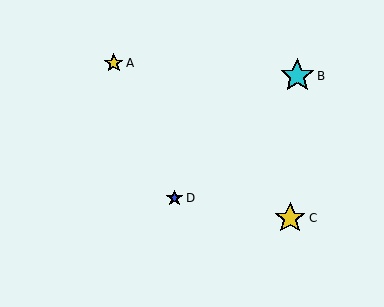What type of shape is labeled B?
Shape B is a cyan star.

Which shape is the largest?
The cyan star (labeled B) is the largest.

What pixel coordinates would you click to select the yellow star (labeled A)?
Click at (114, 63) to select the yellow star A.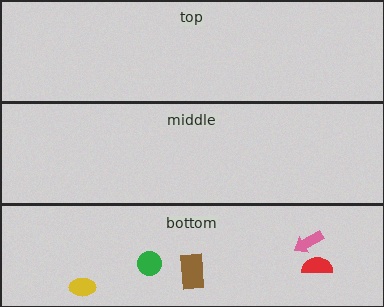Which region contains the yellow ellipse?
The bottom region.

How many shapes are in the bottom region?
5.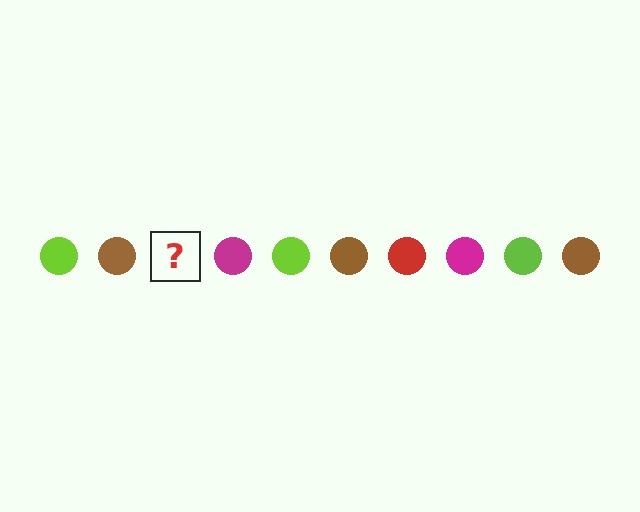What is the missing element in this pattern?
The missing element is a red circle.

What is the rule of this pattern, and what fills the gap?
The rule is that the pattern cycles through lime, brown, red, magenta circles. The gap should be filled with a red circle.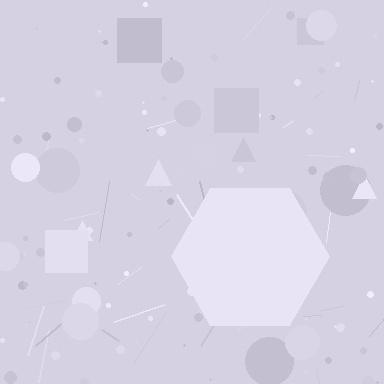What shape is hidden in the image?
A hexagon is hidden in the image.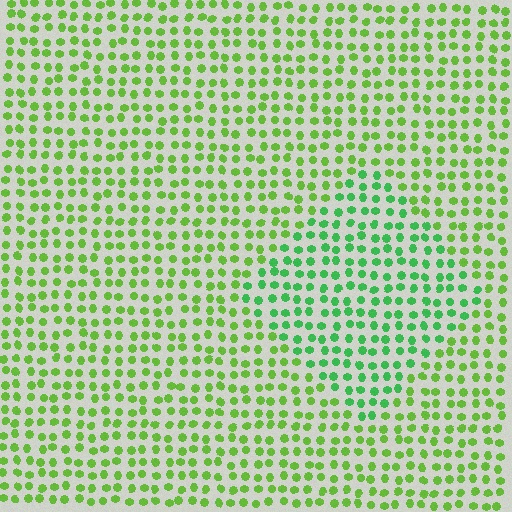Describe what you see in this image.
The image is filled with small lime elements in a uniform arrangement. A diamond-shaped region is visible where the elements are tinted to a slightly different hue, forming a subtle color boundary.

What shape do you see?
I see a diamond.